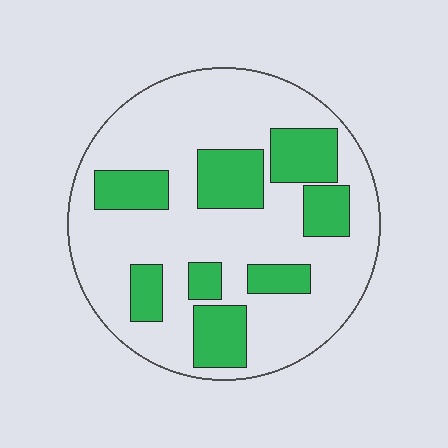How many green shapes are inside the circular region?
8.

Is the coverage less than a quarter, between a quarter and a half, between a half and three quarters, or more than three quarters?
Between a quarter and a half.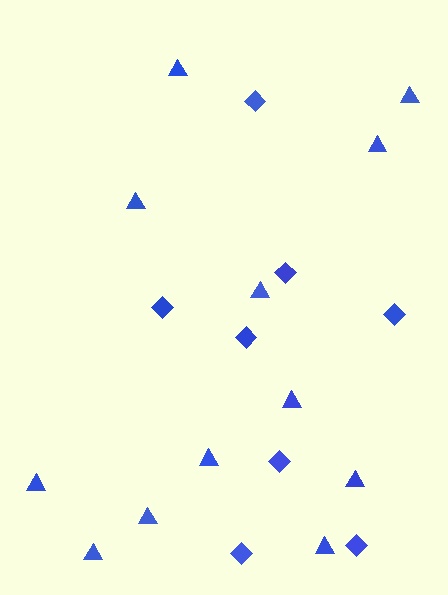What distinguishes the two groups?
There are 2 groups: one group of triangles (12) and one group of diamonds (8).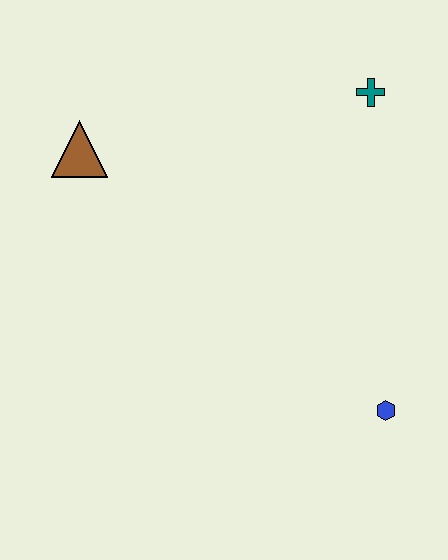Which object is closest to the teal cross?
The brown triangle is closest to the teal cross.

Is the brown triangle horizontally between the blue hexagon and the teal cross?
No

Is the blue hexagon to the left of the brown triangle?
No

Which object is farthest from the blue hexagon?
The brown triangle is farthest from the blue hexagon.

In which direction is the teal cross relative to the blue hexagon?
The teal cross is above the blue hexagon.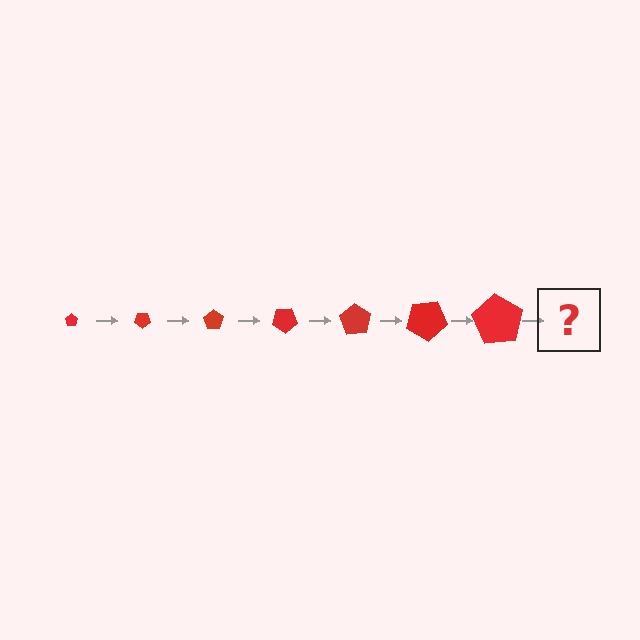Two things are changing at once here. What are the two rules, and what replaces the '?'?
The two rules are that the pentagon grows larger each step and it rotates 35 degrees each step. The '?' should be a pentagon, larger than the previous one and rotated 245 degrees from the start.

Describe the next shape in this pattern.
It should be a pentagon, larger than the previous one and rotated 245 degrees from the start.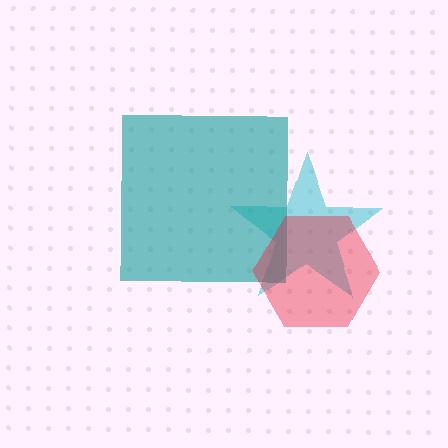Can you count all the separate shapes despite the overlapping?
Yes, there are 3 separate shapes.